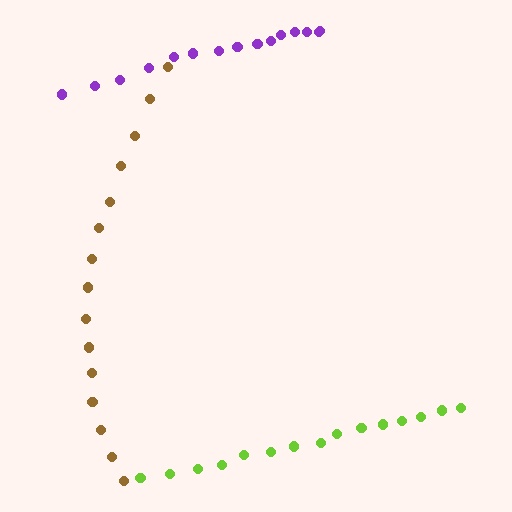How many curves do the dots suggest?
There are 3 distinct paths.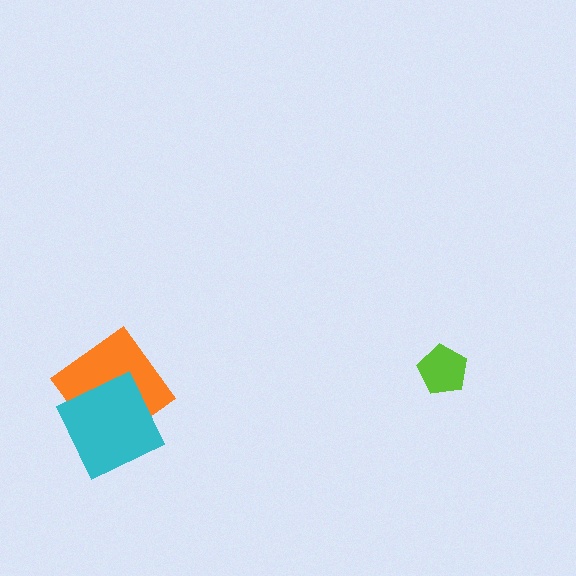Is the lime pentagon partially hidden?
No, no other shape covers it.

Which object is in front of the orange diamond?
The cyan square is in front of the orange diamond.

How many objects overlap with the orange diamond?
1 object overlaps with the orange diamond.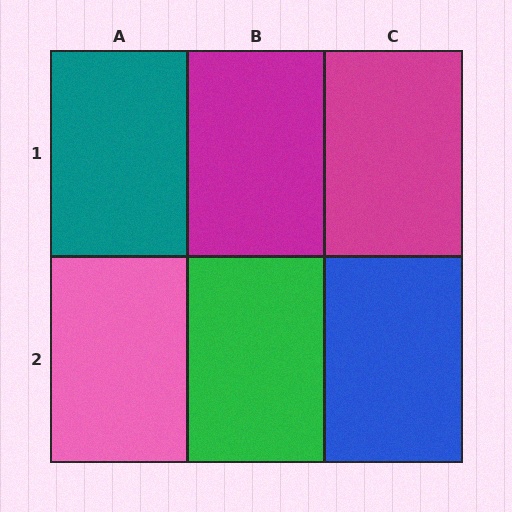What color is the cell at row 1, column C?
Magenta.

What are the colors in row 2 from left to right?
Pink, green, blue.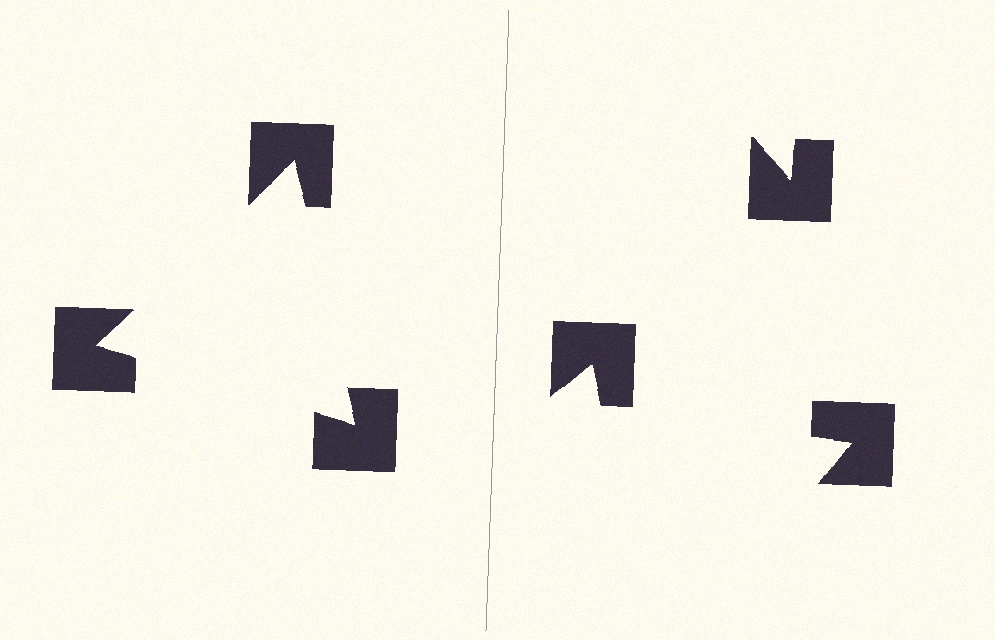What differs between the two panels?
The notched squares are positioned identically on both sides; only the wedge orientations differ. On the left they align to a triangle; on the right they are misaligned.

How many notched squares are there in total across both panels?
6 — 3 on each side.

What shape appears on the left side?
An illusory triangle.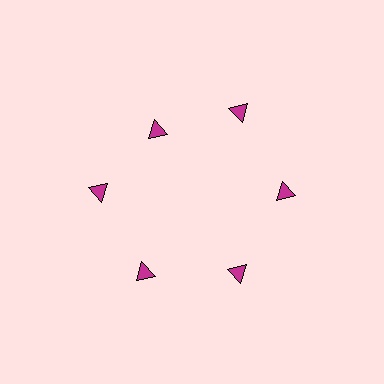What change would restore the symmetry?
The symmetry would be restored by moving it outward, back onto the ring so that all 6 triangles sit at equal angles and equal distance from the center.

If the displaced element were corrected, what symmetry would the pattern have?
It would have 6-fold rotational symmetry — the pattern would map onto itself every 60 degrees.